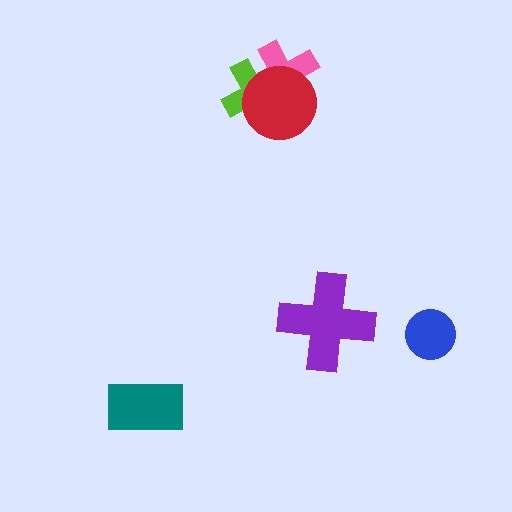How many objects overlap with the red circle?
2 objects overlap with the red circle.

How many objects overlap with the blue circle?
0 objects overlap with the blue circle.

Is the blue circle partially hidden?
No, no other shape covers it.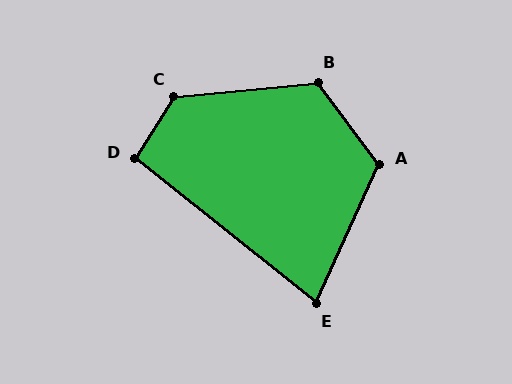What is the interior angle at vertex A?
Approximately 119 degrees (obtuse).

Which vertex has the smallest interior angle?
E, at approximately 76 degrees.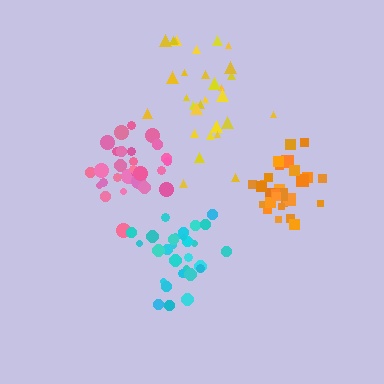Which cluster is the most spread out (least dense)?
Yellow.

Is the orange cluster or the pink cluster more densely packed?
Orange.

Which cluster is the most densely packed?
Orange.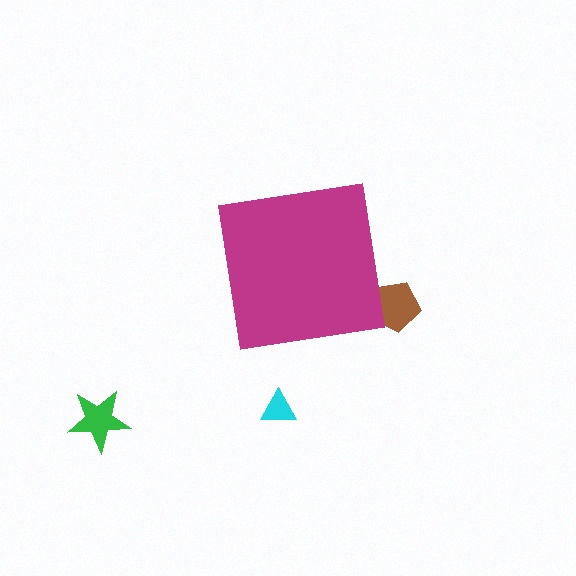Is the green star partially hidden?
No, the green star is fully visible.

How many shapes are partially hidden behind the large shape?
1 shape is partially hidden.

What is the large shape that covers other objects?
A magenta square.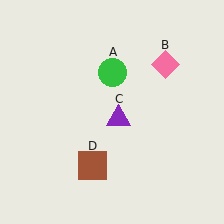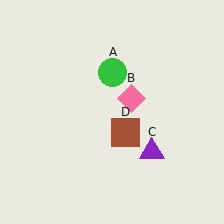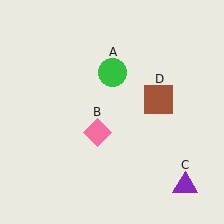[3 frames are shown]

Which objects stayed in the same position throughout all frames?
Green circle (object A) remained stationary.